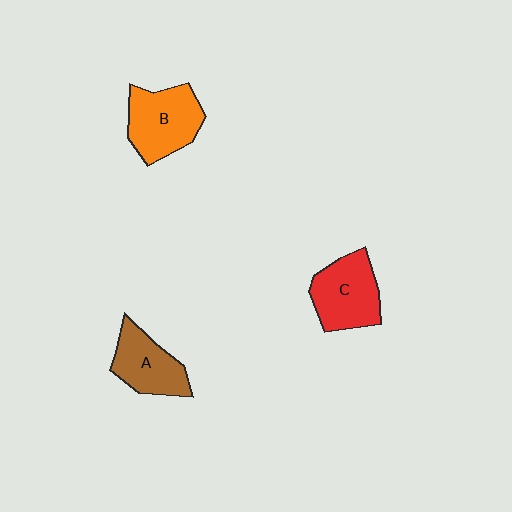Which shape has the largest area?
Shape B (orange).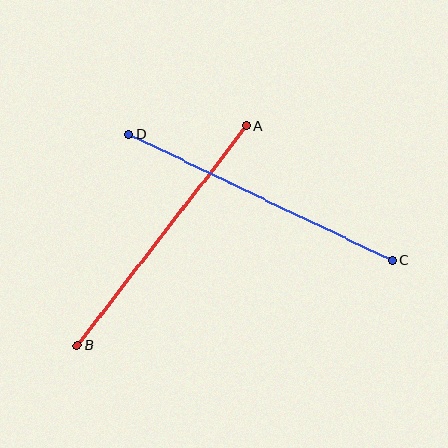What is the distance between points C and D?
The distance is approximately 292 pixels.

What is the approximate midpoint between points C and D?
The midpoint is at approximately (260, 197) pixels.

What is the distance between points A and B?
The distance is approximately 277 pixels.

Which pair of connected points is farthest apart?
Points C and D are farthest apart.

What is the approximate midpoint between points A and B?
The midpoint is at approximately (162, 236) pixels.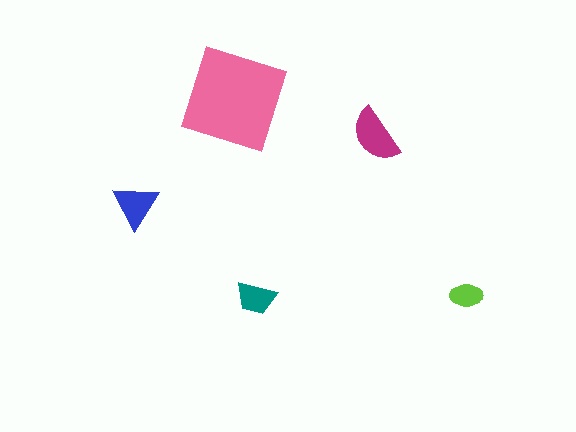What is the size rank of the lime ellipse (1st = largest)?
5th.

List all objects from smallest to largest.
The lime ellipse, the teal trapezoid, the blue triangle, the magenta semicircle, the pink diamond.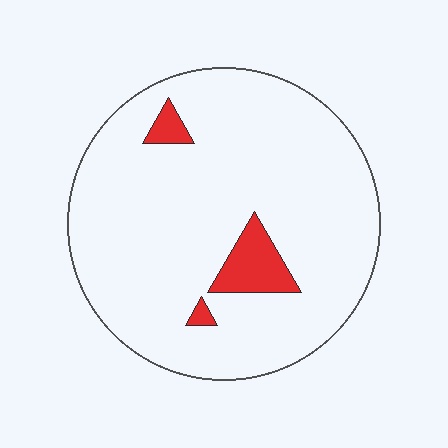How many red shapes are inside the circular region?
3.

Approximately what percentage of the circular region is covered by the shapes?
Approximately 5%.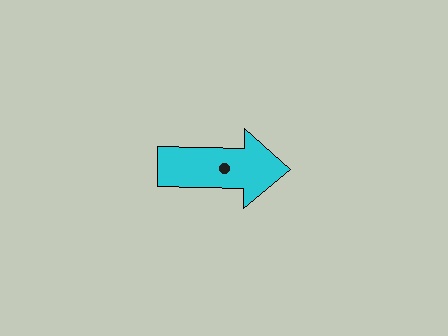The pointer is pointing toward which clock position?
Roughly 3 o'clock.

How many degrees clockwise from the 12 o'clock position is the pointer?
Approximately 91 degrees.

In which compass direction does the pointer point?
East.